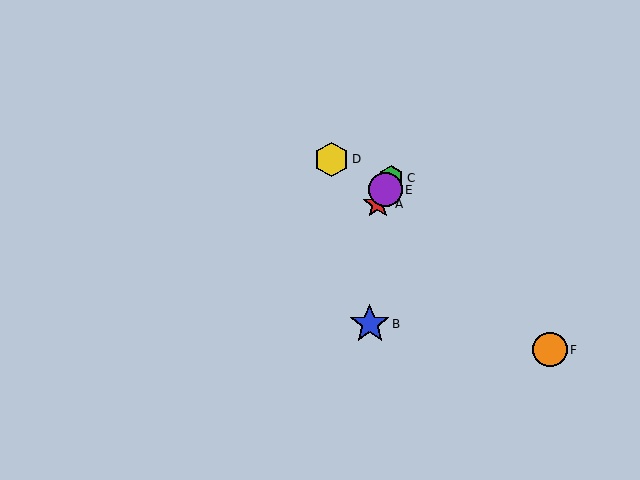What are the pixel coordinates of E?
Object E is at (385, 190).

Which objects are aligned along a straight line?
Objects A, C, E are aligned along a straight line.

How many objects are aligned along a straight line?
3 objects (A, C, E) are aligned along a straight line.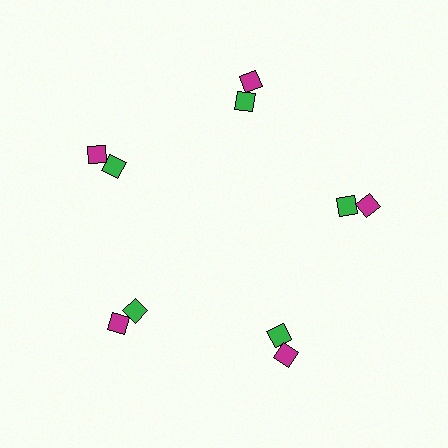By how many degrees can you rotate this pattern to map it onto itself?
The pattern maps onto itself every 72 degrees of rotation.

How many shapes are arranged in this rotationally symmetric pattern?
There are 10 shapes, arranged in 5 groups of 2.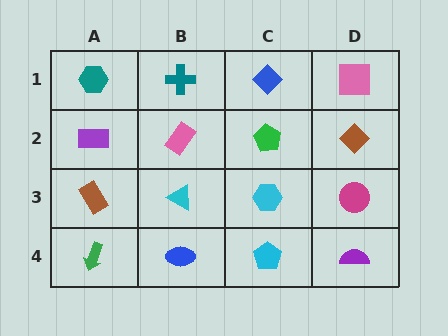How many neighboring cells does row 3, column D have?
3.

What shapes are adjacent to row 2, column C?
A blue diamond (row 1, column C), a cyan hexagon (row 3, column C), a pink rectangle (row 2, column B), a brown diamond (row 2, column D).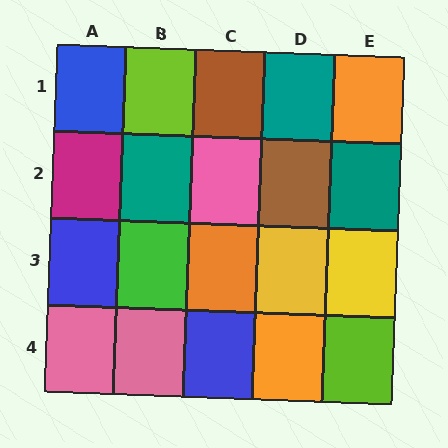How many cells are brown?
2 cells are brown.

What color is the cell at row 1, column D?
Teal.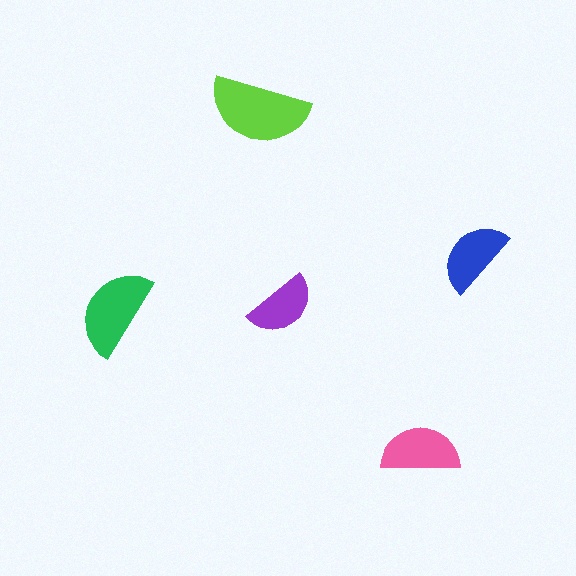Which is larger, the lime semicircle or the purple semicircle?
The lime one.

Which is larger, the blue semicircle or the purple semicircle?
The blue one.